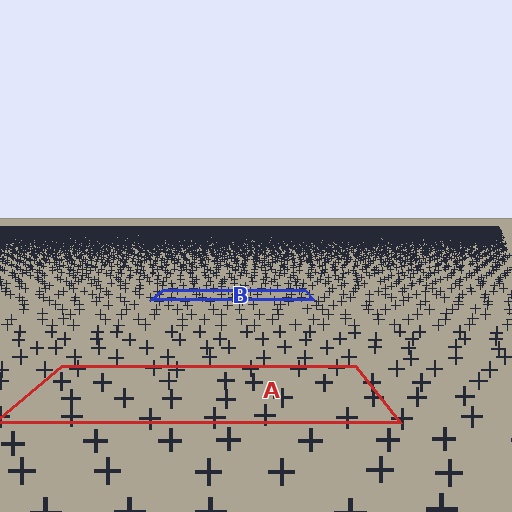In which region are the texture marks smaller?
The texture marks are smaller in region B, because it is farther away.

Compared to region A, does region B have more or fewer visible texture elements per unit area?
Region B has more texture elements per unit area — they are packed more densely because it is farther away.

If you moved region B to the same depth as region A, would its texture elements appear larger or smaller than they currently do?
They would appear larger. At a closer depth, the same texture elements are projected at a bigger on-screen size.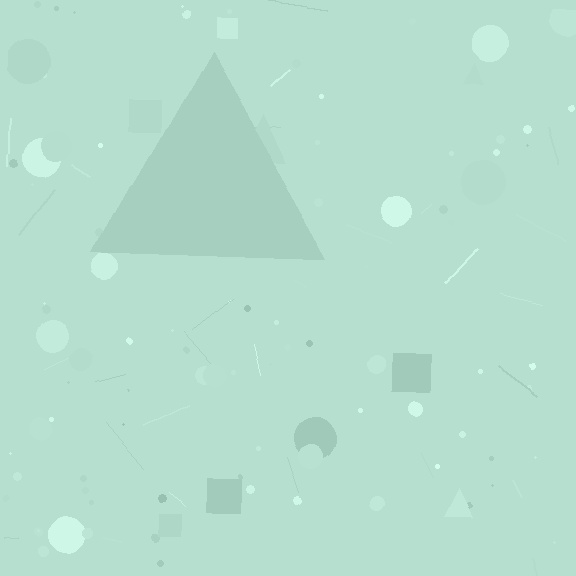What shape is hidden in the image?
A triangle is hidden in the image.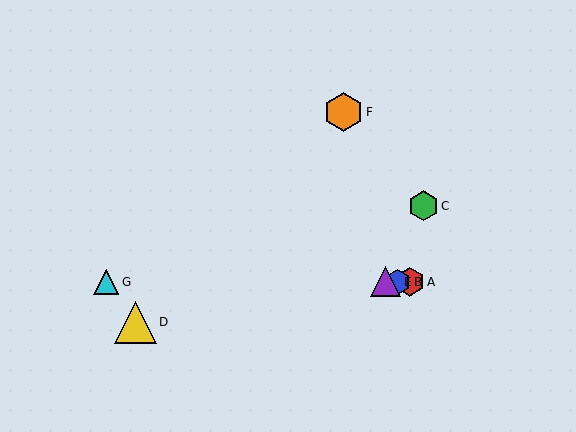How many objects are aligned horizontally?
4 objects (A, B, E, G) are aligned horizontally.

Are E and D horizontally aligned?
No, E is at y≈282 and D is at y≈322.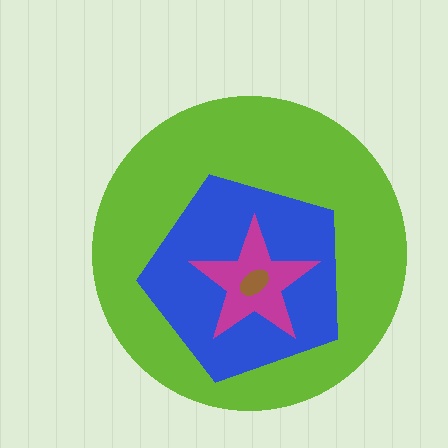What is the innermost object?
The brown ellipse.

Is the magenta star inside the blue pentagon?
Yes.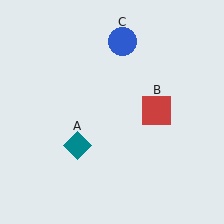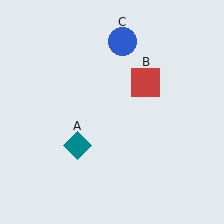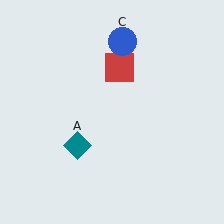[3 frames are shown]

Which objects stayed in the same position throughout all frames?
Teal diamond (object A) and blue circle (object C) remained stationary.